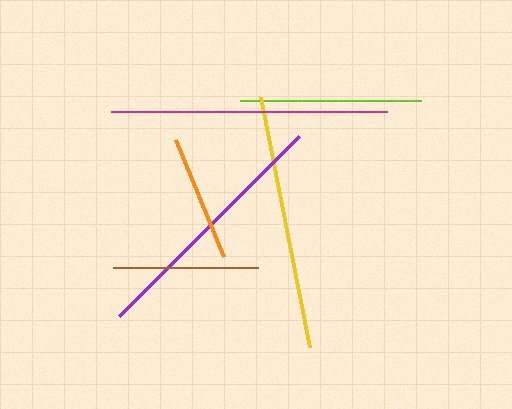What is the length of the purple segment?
The purple segment is approximately 254 pixels long.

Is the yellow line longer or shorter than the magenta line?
The magenta line is longer than the yellow line.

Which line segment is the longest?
The magenta line is the longest at approximately 276 pixels.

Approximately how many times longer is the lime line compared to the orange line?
The lime line is approximately 1.4 times the length of the orange line.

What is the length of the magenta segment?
The magenta segment is approximately 276 pixels long.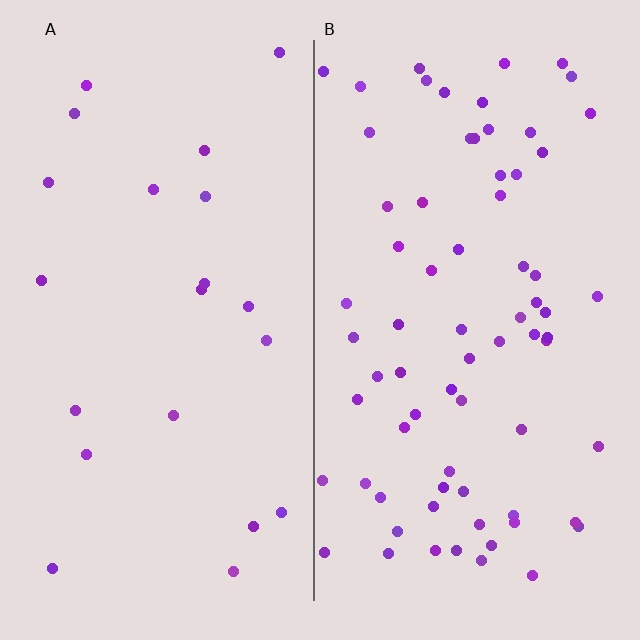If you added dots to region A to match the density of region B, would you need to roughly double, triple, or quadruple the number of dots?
Approximately triple.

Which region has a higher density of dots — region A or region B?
B (the right).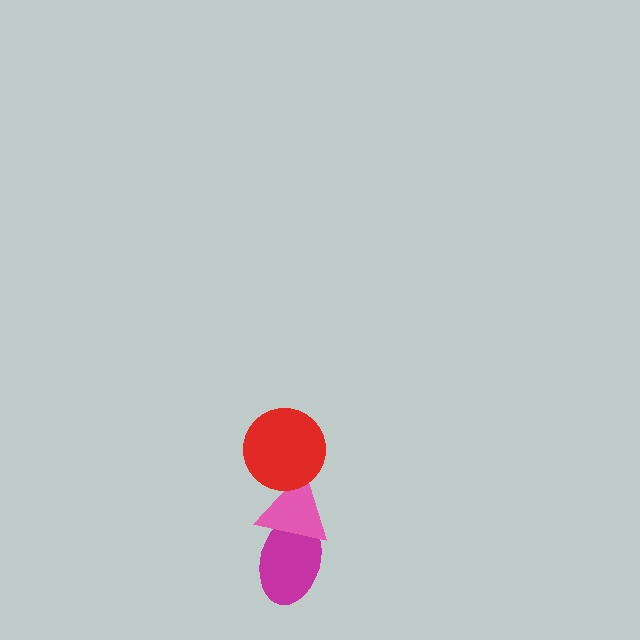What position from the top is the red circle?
The red circle is 1st from the top.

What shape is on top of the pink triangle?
The red circle is on top of the pink triangle.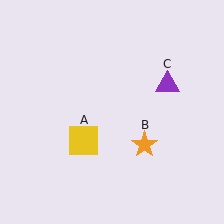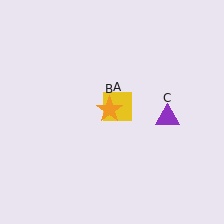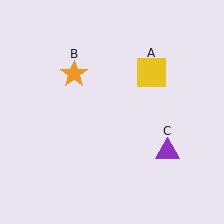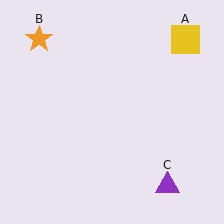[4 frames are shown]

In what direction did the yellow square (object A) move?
The yellow square (object A) moved up and to the right.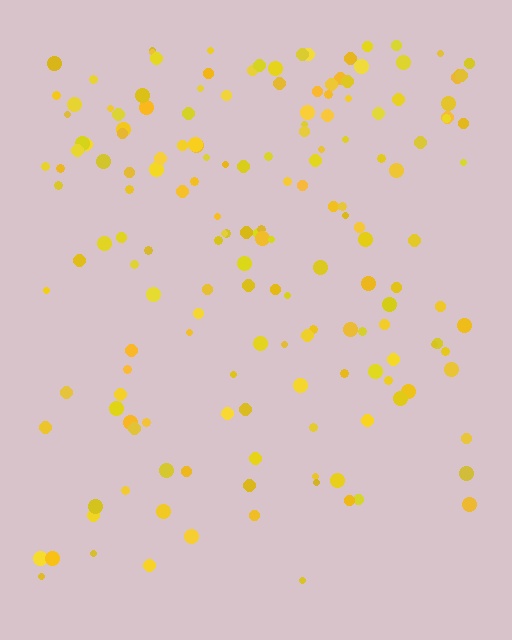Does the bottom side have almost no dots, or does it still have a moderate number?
Still a moderate number, just noticeably fewer than the top.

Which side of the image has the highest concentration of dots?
The top.